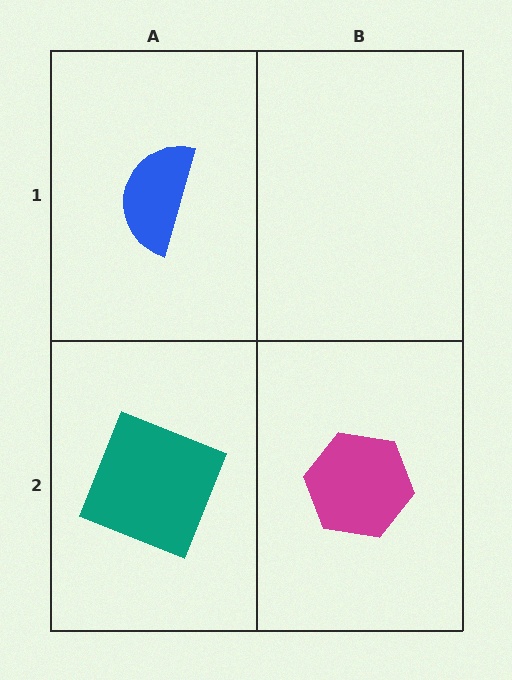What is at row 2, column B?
A magenta hexagon.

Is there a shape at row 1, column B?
No, that cell is empty.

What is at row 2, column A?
A teal square.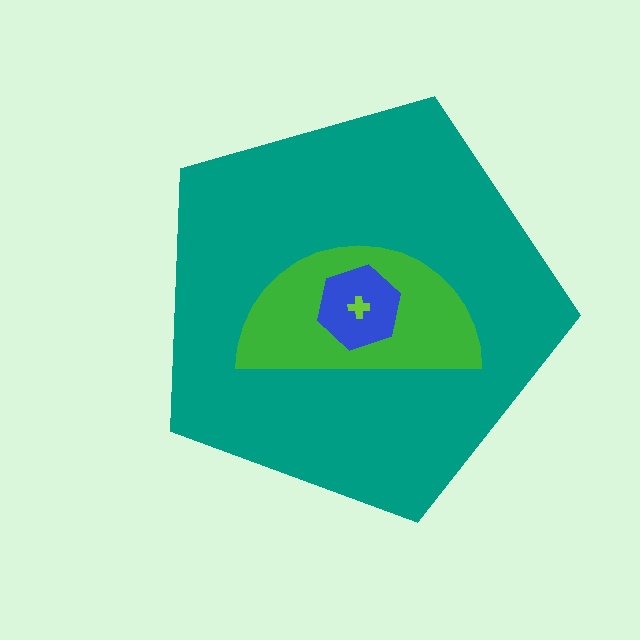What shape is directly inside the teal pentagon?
The green semicircle.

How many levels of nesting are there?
4.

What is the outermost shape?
The teal pentagon.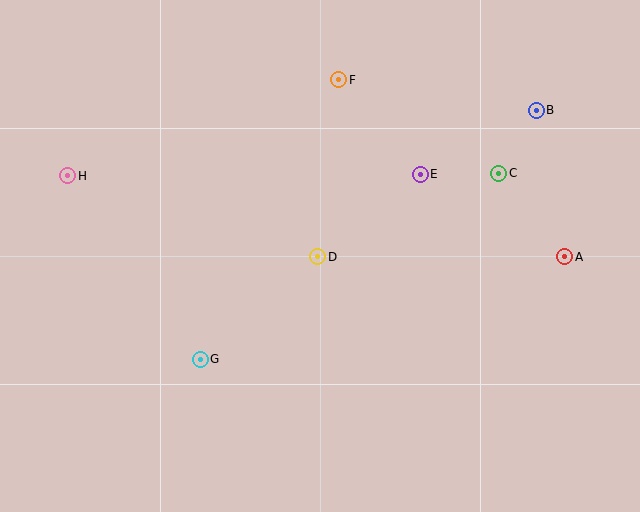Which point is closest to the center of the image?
Point D at (318, 257) is closest to the center.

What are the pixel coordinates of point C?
Point C is at (499, 173).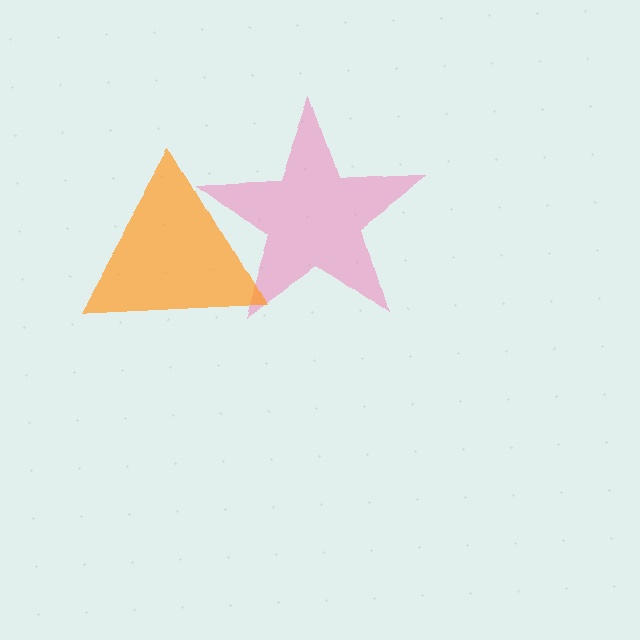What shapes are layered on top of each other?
The layered shapes are: a pink star, an orange triangle.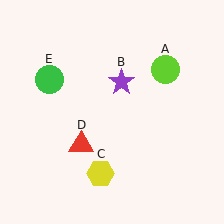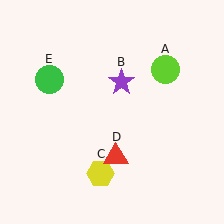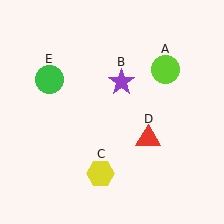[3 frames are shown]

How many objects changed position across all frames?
1 object changed position: red triangle (object D).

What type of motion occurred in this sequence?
The red triangle (object D) rotated counterclockwise around the center of the scene.